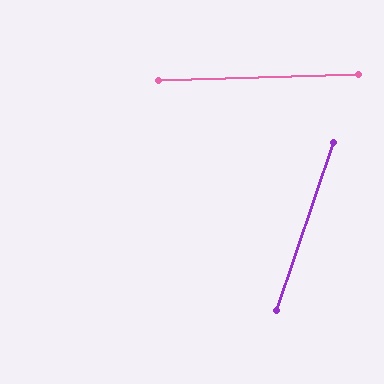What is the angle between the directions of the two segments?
Approximately 70 degrees.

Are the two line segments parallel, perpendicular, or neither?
Neither parallel nor perpendicular — they differ by about 70°.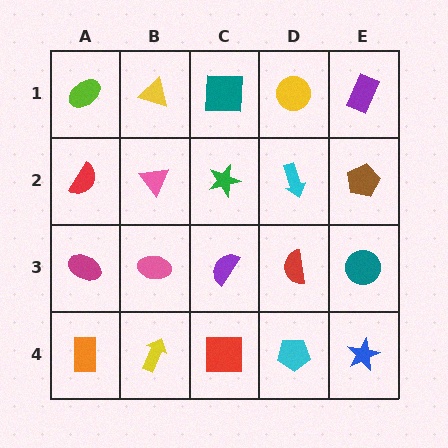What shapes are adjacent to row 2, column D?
A yellow circle (row 1, column D), a red semicircle (row 3, column D), a green star (row 2, column C), a brown pentagon (row 2, column E).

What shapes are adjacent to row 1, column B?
A pink triangle (row 2, column B), a lime ellipse (row 1, column A), a teal square (row 1, column C).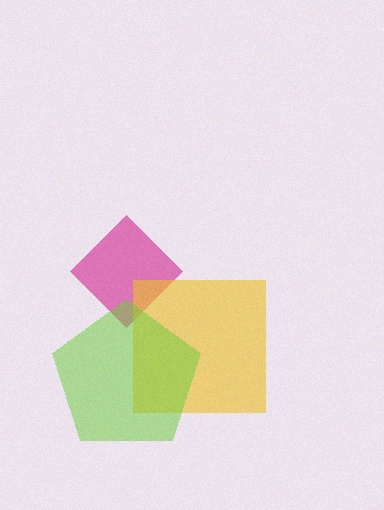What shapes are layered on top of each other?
The layered shapes are: a magenta diamond, a yellow square, a lime pentagon.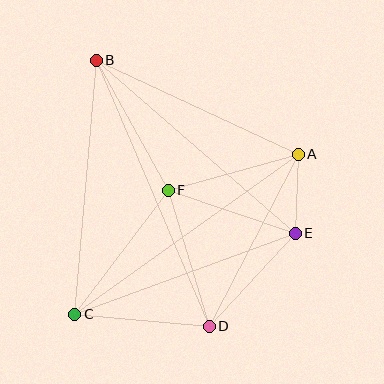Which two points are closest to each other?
Points A and E are closest to each other.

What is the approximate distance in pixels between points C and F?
The distance between C and F is approximately 155 pixels.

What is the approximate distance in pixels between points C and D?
The distance between C and D is approximately 135 pixels.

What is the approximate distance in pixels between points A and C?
The distance between A and C is approximately 275 pixels.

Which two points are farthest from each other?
Points B and D are farthest from each other.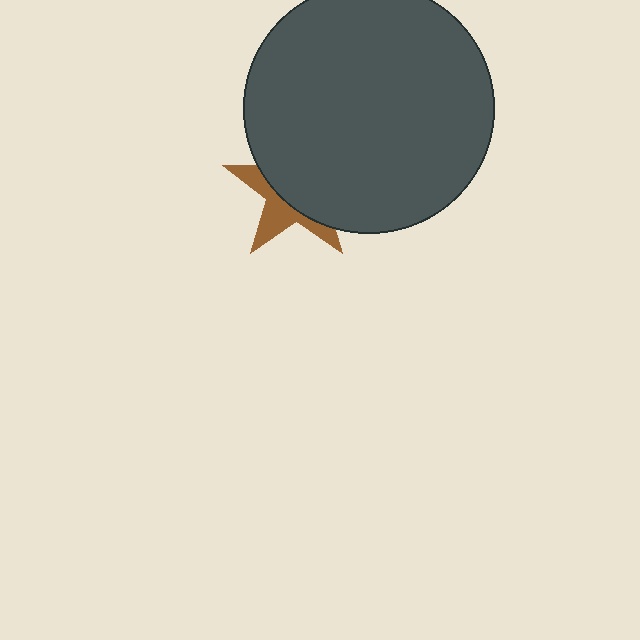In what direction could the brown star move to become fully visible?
The brown star could move toward the lower-left. That would shift it out from behind the dark gray circle entirely.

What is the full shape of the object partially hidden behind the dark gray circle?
The partially hidden object is a brown star.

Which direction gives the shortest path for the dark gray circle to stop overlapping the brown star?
Moving toward the upper-right gives the shortest separation.